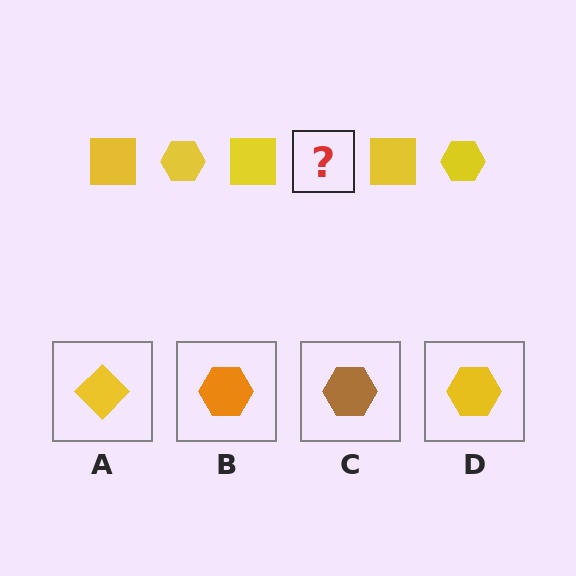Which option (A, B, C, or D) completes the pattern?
D.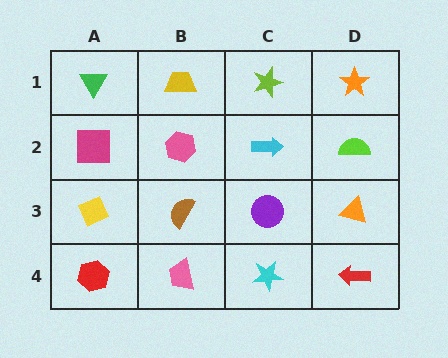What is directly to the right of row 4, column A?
A pink trapezoid.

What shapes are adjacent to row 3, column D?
A lime semicircle (row 2, column D), a red arrow (row 4, column D), a purple circle (row 3, column C).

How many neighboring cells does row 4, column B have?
3.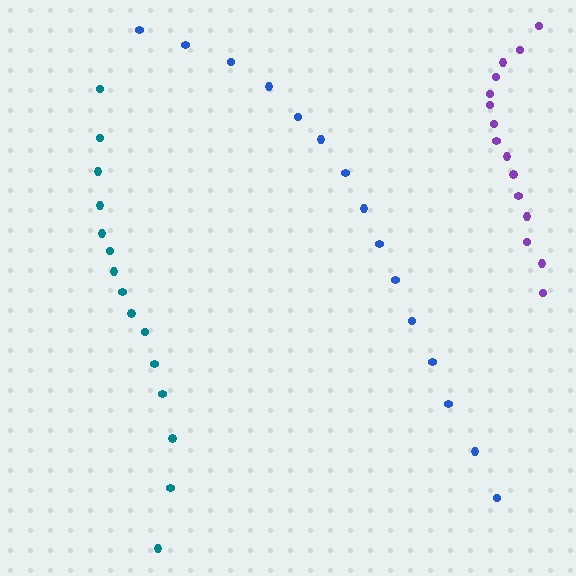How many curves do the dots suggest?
There are 3 distinct paths.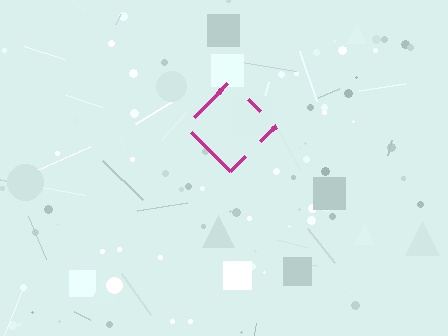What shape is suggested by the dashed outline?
The dashed outline suggests a diamond.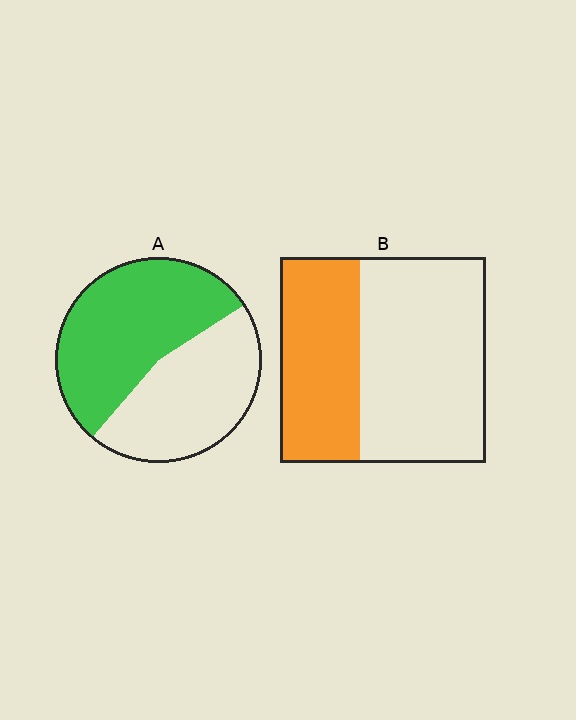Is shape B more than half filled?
No.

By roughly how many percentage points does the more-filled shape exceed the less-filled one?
By roughly 15 percentage points (A over B).